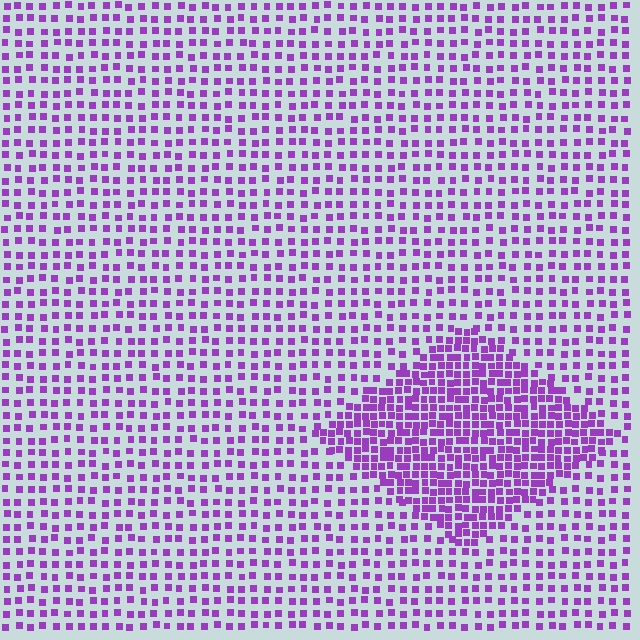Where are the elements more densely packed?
The elements are more densely packed inside the diamond boundary.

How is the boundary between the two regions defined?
The boundary is defined by a change in element density (approximately 2.2x ratio). All elements are the same color, size, and shape.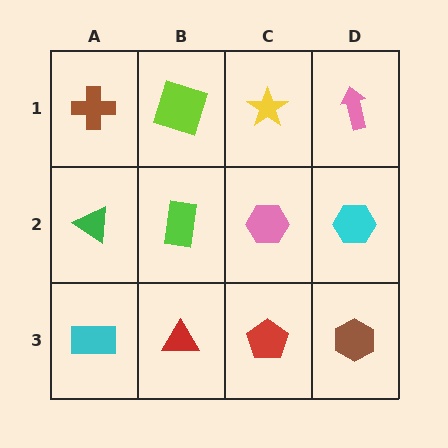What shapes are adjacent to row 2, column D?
A pink arrow (row 1, column D), a brown hexagon (row 3, column D), a pink hexagon (row 2, column C).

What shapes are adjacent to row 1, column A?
A green triangle (row 2, column A), a lime square (row 1, column B).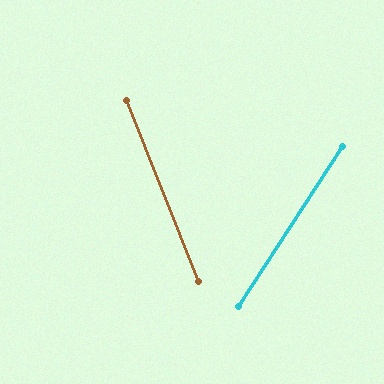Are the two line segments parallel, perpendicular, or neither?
Neither parallel nor perpendicular — they differ by about 55°.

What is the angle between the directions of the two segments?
Approximately 55 degrees.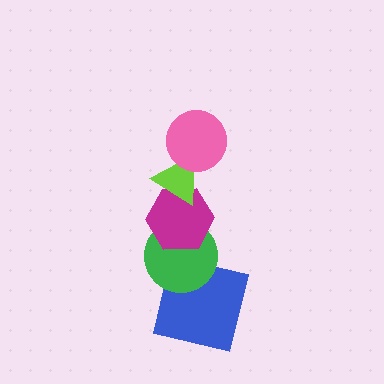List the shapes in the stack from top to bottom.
From top to bottom: the pink circle, the lime triangle, the magenta hexagon, the green circle, the blue square.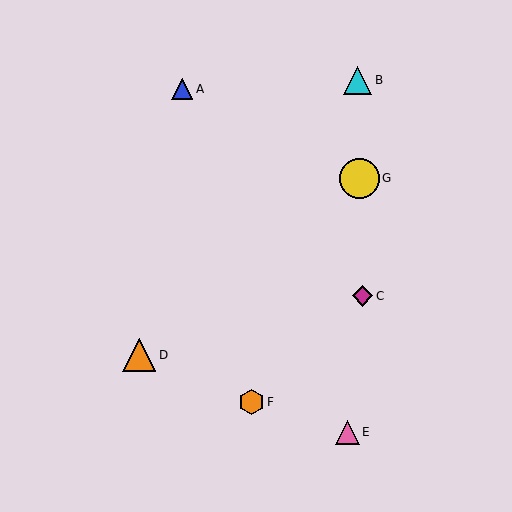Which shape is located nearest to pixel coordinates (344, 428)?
The pink triangle (labeled E) at (347, 432) is nearest to that location.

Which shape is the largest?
The yellow circle (labeled G) is the largest.